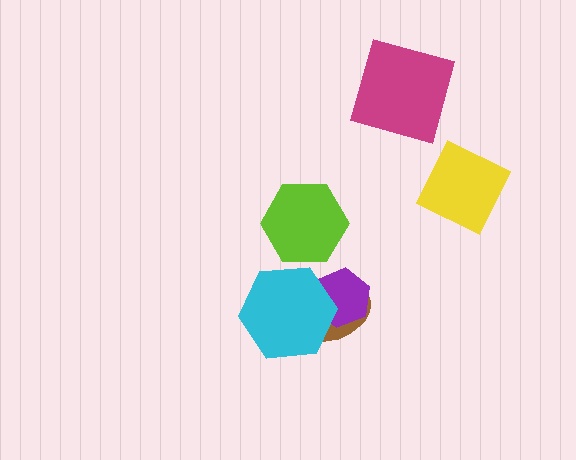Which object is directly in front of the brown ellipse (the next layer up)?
The purple hexagon is directly in front of the brown ellipse.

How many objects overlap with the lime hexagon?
0 objects overlap with the lime hexagon.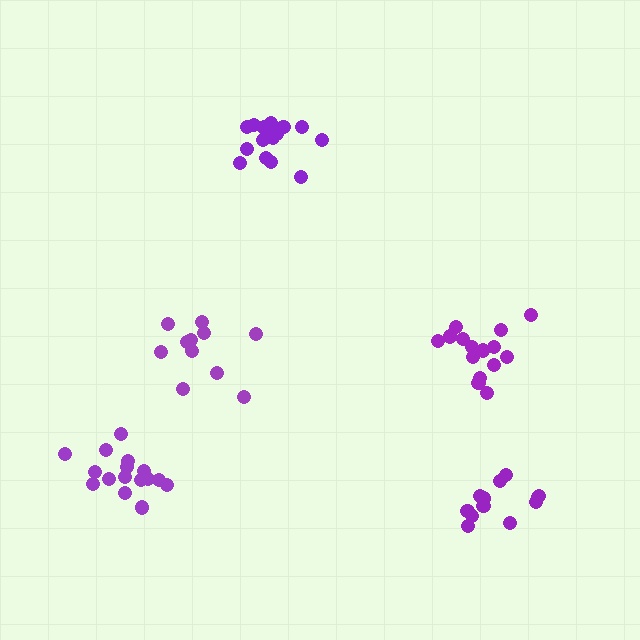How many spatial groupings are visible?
There are 5 spatial groupings.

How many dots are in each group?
Group 1: 16 dots, Group 2: 15 dots, Group 3: 12 dots, Group 4: 16 dots, Group 5: 11 dots (70 total).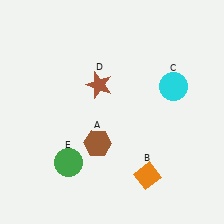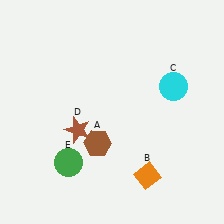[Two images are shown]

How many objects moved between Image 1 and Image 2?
1 object moved between the two images.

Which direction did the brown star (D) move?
The brown star (D) moved down.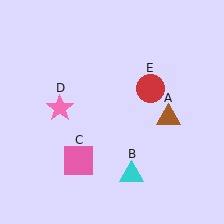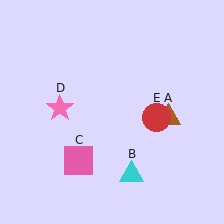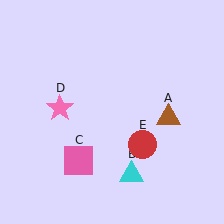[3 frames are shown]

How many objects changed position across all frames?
1 object changed position: red circle (object E).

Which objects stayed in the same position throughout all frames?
Brown triangle (object A) and cyan triangle (object B) and pink square (object C) and pink star (object D) remained stationary.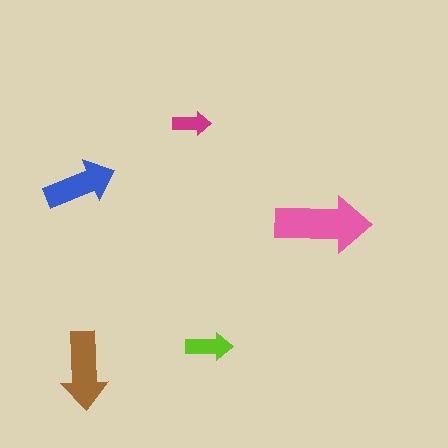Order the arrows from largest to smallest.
the pink one, the brown one, the blue one, the lime one, the magenta one.